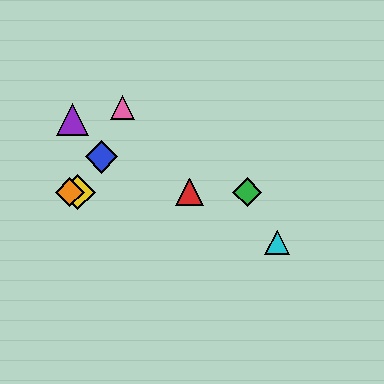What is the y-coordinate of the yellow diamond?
The yellow diamond is at y≈192.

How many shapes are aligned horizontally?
4 shapes (the red triangle, the green diamond, the yellow diamond, the orange diamond) are aligned horizontally.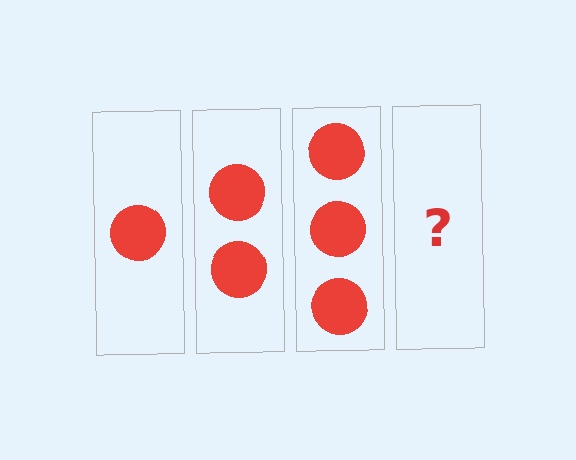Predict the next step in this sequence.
The next step is 4 circles.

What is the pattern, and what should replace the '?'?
The pattern is that each step adds one more circle. The '?' should be 4 circles.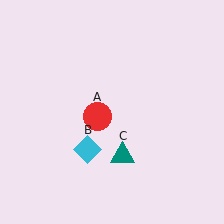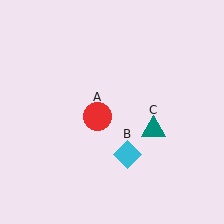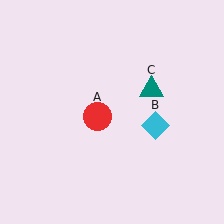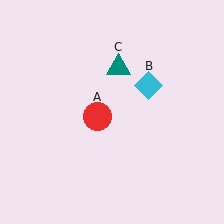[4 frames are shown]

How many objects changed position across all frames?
2 objects changed position: cyan diamond (object B), teal triangle (object C).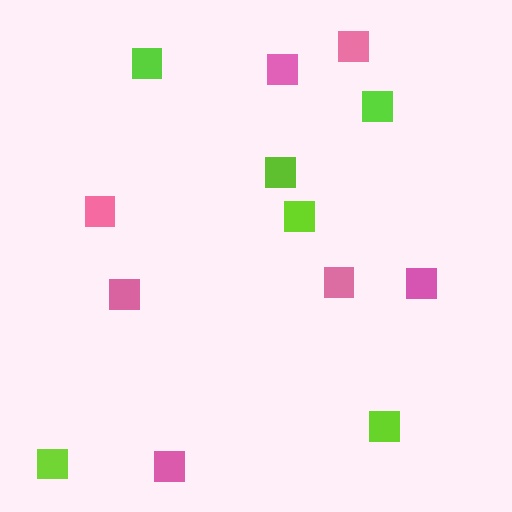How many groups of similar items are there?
There are 2 groups: one group of pink squares (7) and one group of lime squares (6).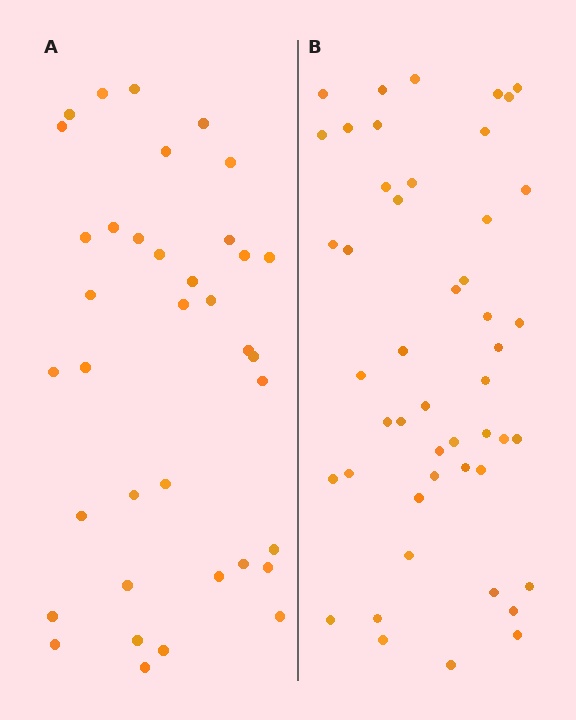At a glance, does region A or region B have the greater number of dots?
Region B (the right region) has more dots.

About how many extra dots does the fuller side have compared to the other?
Region B has roughly 12 or so more dots than region A.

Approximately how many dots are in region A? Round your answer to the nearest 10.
About 40 dots. (The exact count is 37, which rounds to 40.)